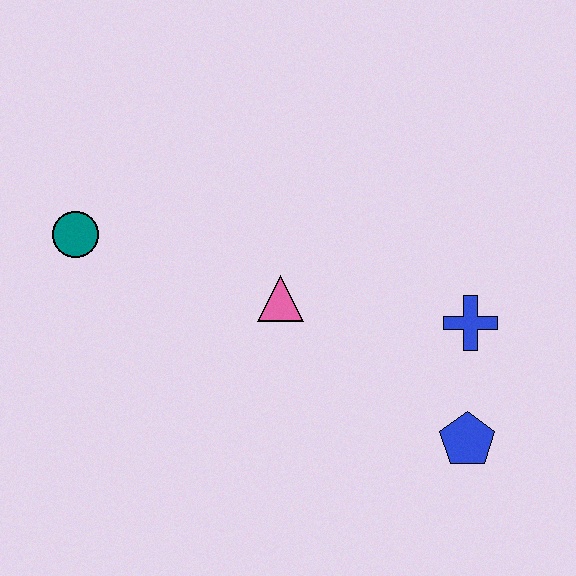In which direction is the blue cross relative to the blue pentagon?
The blue cross is above the blue pentagon.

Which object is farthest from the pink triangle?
The blue pentagon is farthest from the pink triangle.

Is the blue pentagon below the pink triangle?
Yes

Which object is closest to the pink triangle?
The blue cross is closest to the pink triangle.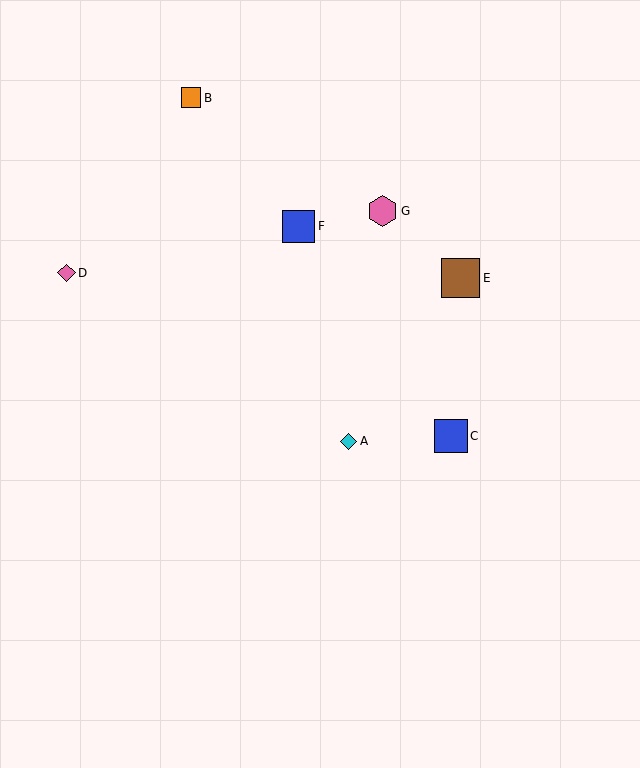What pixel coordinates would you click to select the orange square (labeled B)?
Click at (191, 98) to select the orange square B.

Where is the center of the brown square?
The center of the brown square is at (460, 278).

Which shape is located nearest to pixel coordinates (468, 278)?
The brown square (labeled E) at (460, 278) is nearest to that location.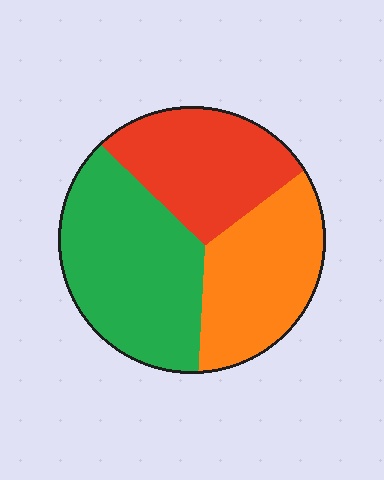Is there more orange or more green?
Green.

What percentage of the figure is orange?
Orange takes up about one third (1/3) of the figure.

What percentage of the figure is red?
Red covers 29% of the figure.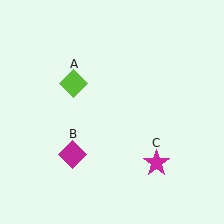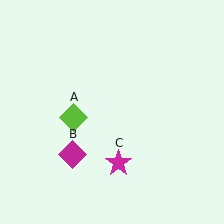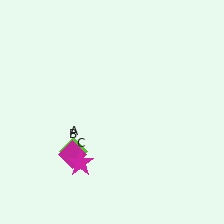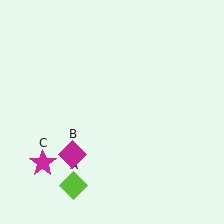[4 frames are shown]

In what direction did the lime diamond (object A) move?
The lime diamond (object A) moved down.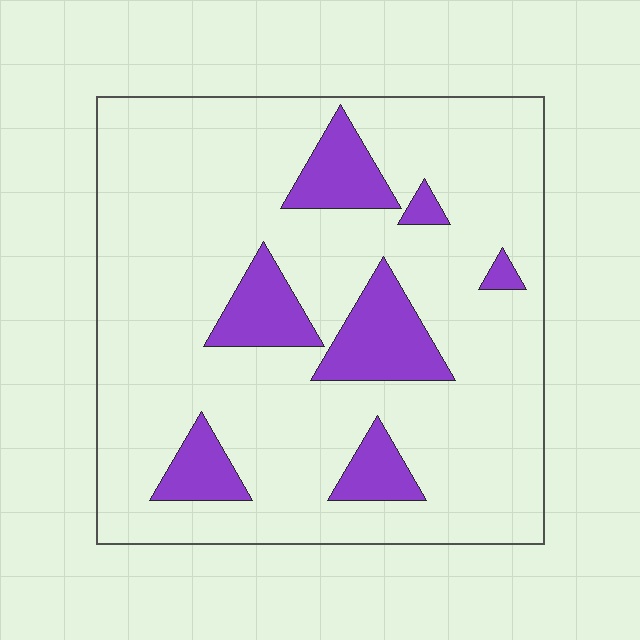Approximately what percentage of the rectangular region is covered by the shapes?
Approximately 15%.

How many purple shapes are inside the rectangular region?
7.